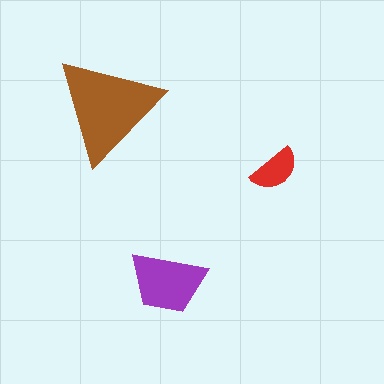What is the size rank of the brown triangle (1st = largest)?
1st.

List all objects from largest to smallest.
The brown triangle, the purple trapezoid, the red semicircle.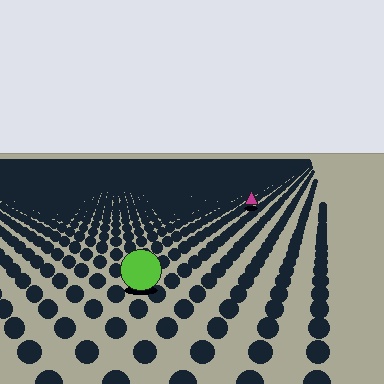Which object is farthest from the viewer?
The magenta triangle is farthest from the viewer. It appears smaller and the ground texture around it is denser.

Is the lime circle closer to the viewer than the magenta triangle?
Yes. The lime circle is closer — you can tell from the texture gradient: the ground texture is coarser near it.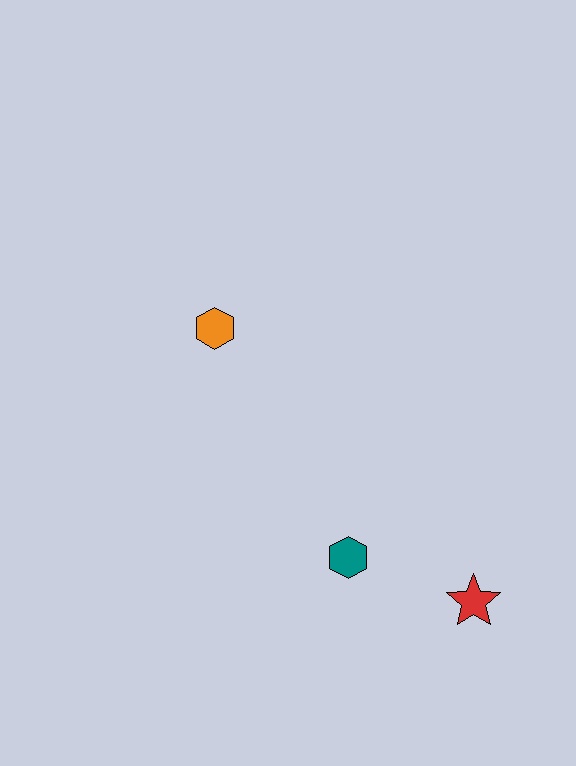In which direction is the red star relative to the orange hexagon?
The red star is below the orange hexagon.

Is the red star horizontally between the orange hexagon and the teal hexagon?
No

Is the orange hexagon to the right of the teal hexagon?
No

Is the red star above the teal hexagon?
No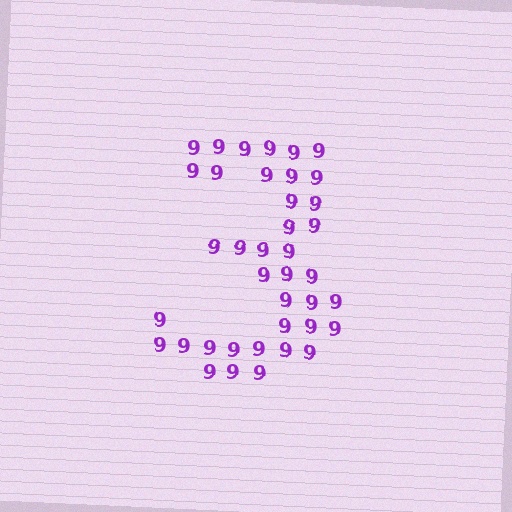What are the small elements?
The small elements are digit 9's.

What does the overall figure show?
The overall figure shows the digit 3.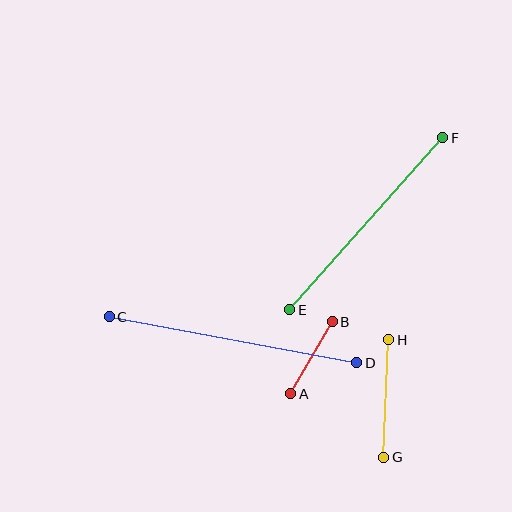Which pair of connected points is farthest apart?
Points C and D are farthest apart.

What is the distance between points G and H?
The distance is approximately 118 pixels.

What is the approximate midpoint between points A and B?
The midpoint is at approximately (312, 358) pixels.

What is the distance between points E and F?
The distance is approximately 230 pixels.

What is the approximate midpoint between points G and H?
The midpoint is at approximately (386, 399) pixels.